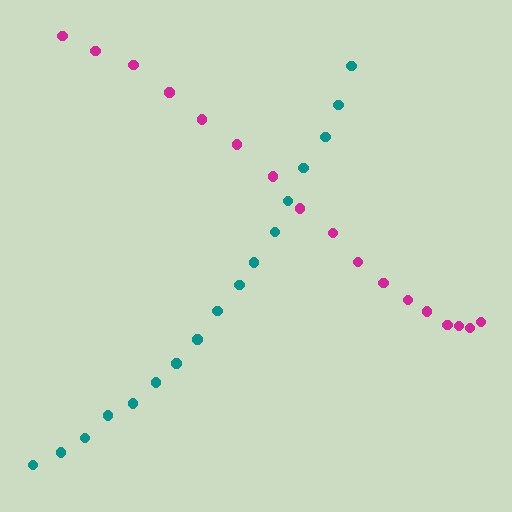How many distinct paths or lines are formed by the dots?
There are 2 distinct paths.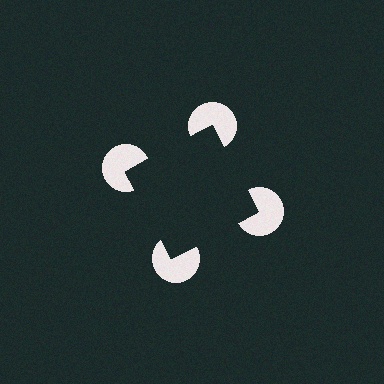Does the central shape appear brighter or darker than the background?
It typically appears slightly darker than the background, even though no actual brightness change is drawn.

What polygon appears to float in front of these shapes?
An illusory square — its edges are inferred from the aligned wedge cuts in the pac-man discs, not physically drawn.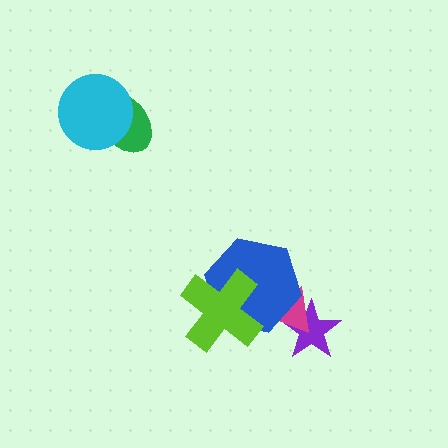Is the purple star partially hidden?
Yes, it is partially covered by another shape.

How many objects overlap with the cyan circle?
1 object overlaps with the cyan circle.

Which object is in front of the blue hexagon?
The lime cross is in front of the blue hexagon.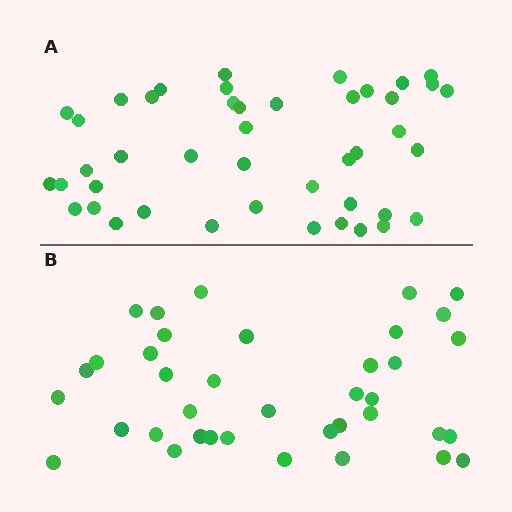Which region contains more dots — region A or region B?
Region A (the top region) has more dots.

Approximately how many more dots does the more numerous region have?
Region A has about 6 more dots than region B.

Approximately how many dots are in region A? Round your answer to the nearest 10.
About 40 dots. (The exact count is 44, which rounds to 40.)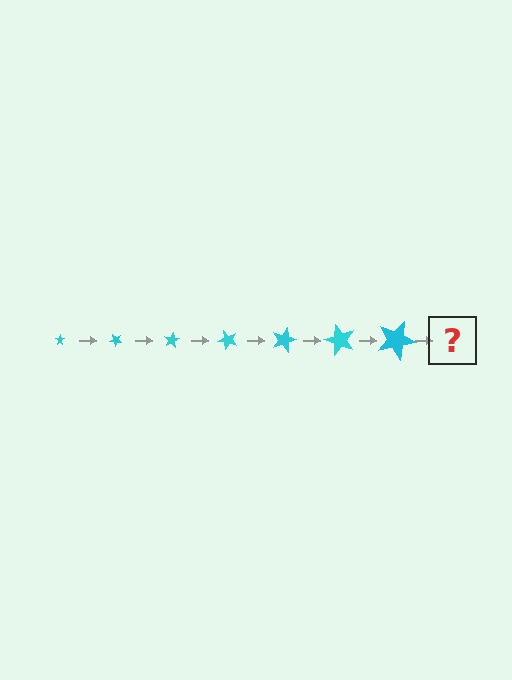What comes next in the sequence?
The next element should be a star, larger than the previous one and rotated 280 degrees from the start.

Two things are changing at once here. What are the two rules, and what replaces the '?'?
The two rules are that the star grows larger each step and it rotates 40 degrees each step. The '?' should be a star, larger than the previous one and rotated 280 degrees from the start.